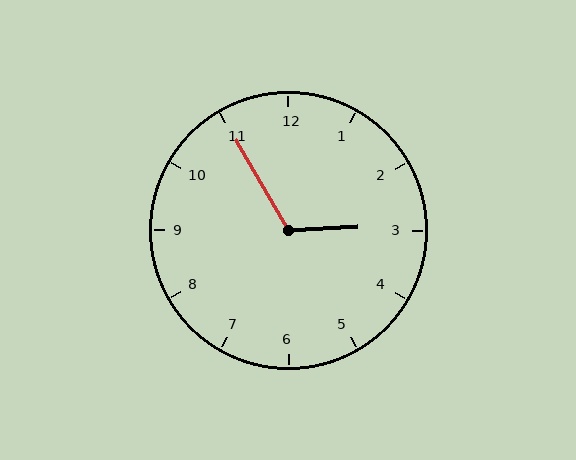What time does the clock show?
2:55.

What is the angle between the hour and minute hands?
Approximately 118 degrees.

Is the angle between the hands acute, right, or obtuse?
It is obtuse.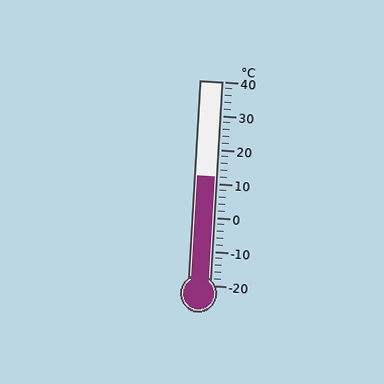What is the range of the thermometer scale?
The thermometer scale ranges from -20°C to 40°C.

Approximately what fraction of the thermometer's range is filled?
The thermometer is filled to approximately 55% of its range.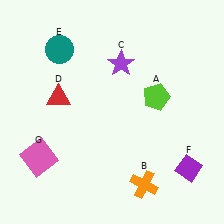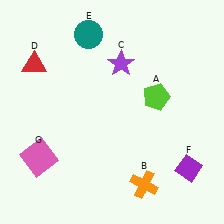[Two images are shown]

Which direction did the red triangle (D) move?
The red triangle (D) moved up.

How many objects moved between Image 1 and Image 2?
2 objects moved between the two images.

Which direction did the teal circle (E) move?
The teal circle (E) moved right.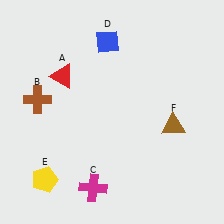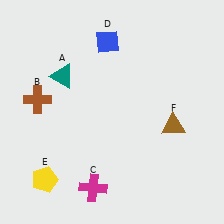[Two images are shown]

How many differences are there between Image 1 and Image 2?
There is 1 difference between the two images.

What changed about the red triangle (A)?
In Image 1, A is red. In Image 2, it changed to teal.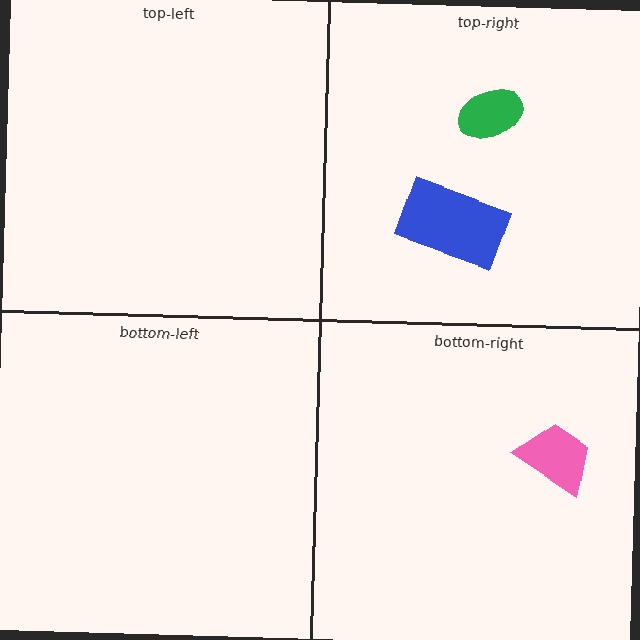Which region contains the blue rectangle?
The top-right region.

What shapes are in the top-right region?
The green ellipse, the blue rectangle.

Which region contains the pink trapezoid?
The bottom-right region.